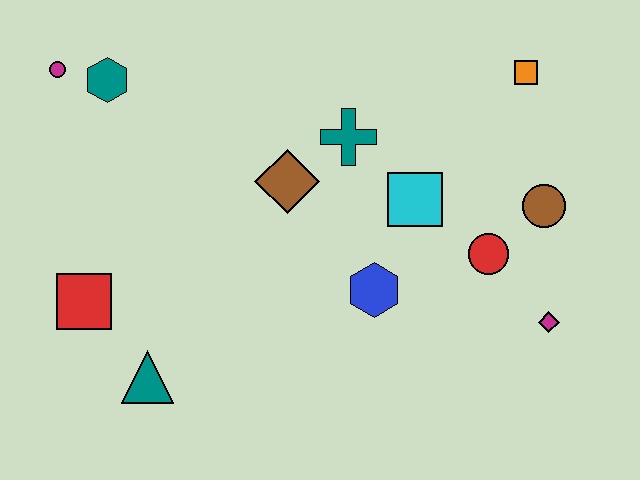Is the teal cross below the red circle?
No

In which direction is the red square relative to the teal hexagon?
The red square is below the teal hexagon.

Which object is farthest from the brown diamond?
The magenta diamond is farthest from the brown diamond.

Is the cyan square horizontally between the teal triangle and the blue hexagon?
No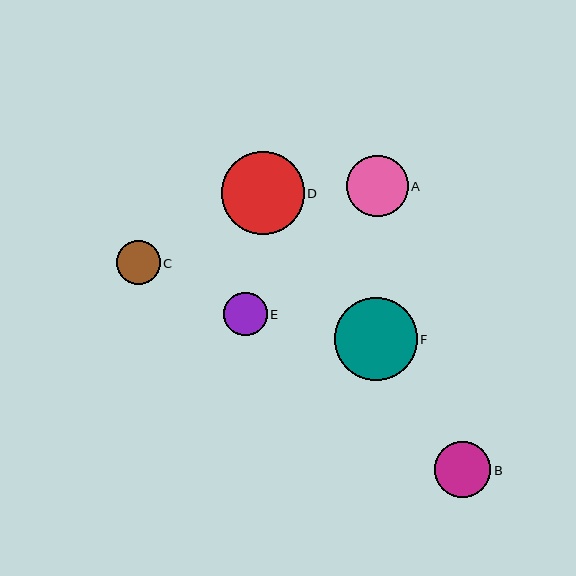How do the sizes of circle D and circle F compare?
Circle D and circle F are approximately the same size.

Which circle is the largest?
Circle D is the largest with a size of approximately 83 pixels.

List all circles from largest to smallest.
From largest to smallest: D, F, A, B, E, C.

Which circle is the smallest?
Circle C is the smallest with a size of approximately 44 pixels.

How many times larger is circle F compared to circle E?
Circle F is approximately 1.9 times the size of circle E.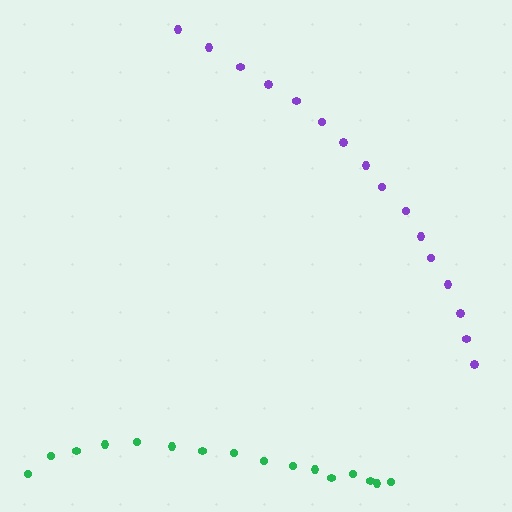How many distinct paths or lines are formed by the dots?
There are 2 distinct paths.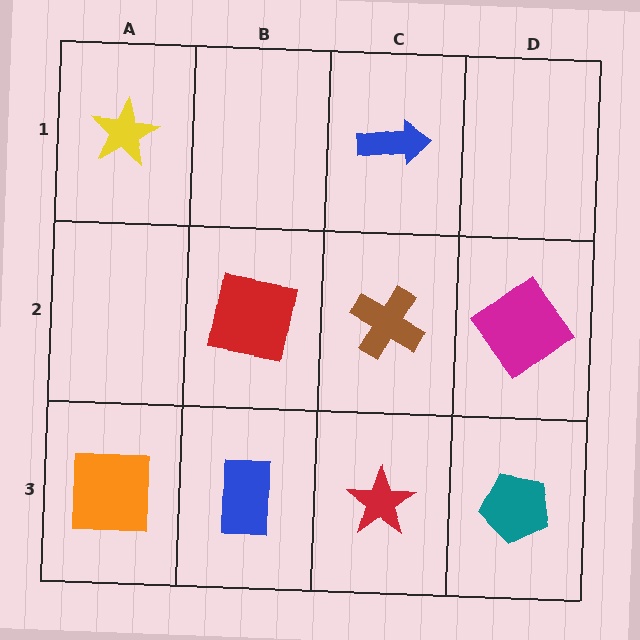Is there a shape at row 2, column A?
No, that cell is empty.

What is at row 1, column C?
A blue arrow.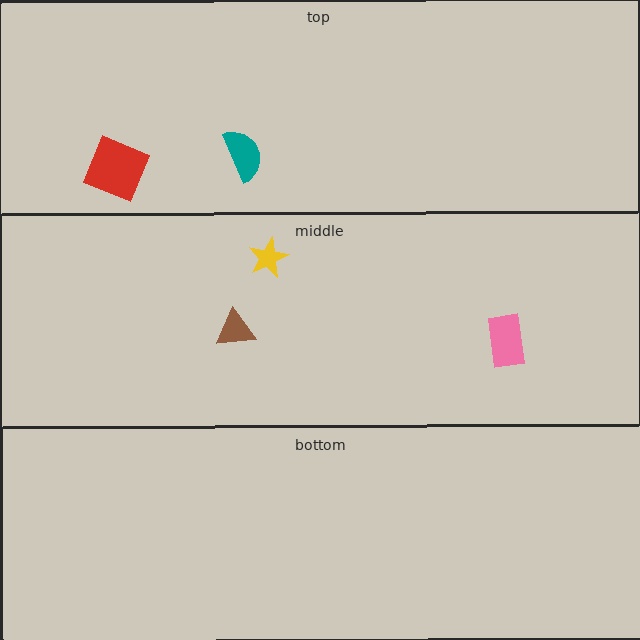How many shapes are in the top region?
2.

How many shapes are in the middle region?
3.